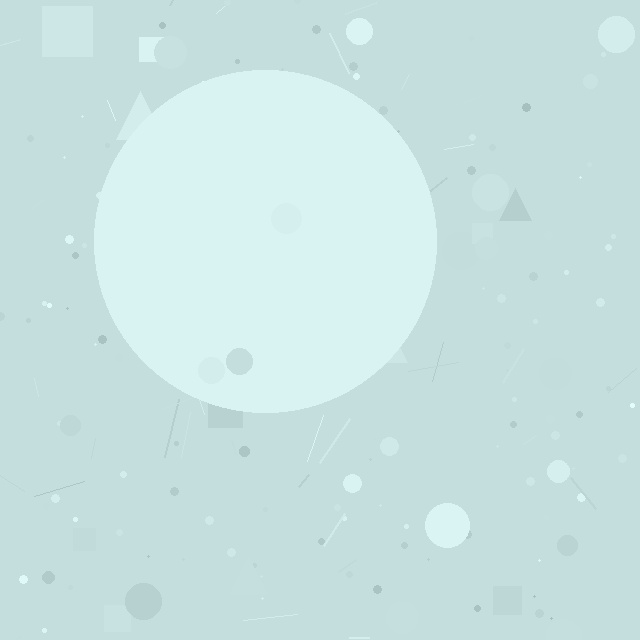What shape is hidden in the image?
A circle is hidden in the image.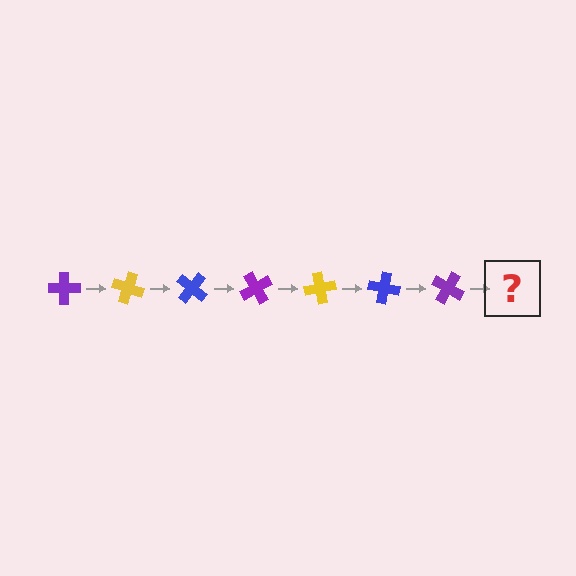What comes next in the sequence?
The next element should be a yellow cross, rotated 140 degrees from the start.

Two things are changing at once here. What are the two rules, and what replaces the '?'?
The two rules are that it rotates 20 degrees each step and the color cycles through purple, yellow, and blue. The '?' should be a yellow cross, rotated 140 degrees from the start.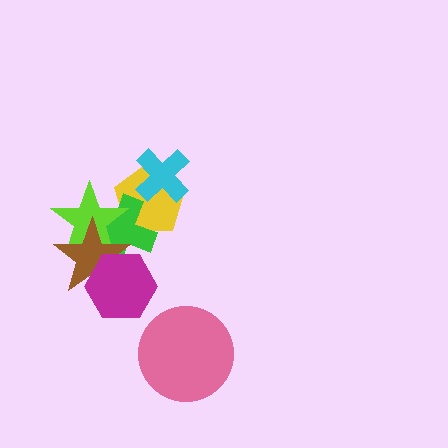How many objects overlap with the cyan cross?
1 object overlaps with the cyan cross.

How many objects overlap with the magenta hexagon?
2 objects overlap with the magenta hexagon.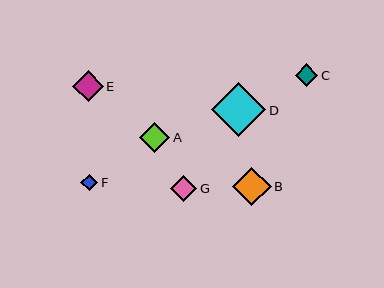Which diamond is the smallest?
Diamond F is the smallest with a size of approximately 17 pixels.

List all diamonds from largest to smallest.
From largest to smallest: D, B, E, A, G, C, F.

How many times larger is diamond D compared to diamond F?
Diamond D is approximately 3.3 times the size of diamond F.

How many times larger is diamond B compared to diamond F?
Diamond B is approximately 2.3 times the size of diamond F.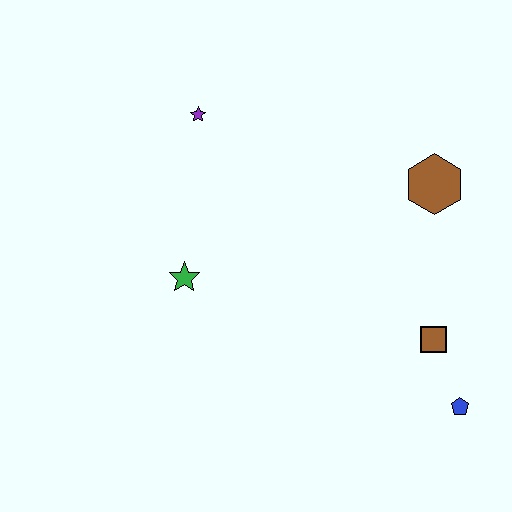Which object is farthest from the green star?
The blue pentagon is farthest from the green star.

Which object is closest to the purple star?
The green star is closest to the purple star.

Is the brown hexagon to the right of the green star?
Yes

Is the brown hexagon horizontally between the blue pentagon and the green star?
Yes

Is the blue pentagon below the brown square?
Yes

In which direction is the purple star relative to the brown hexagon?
The purple star is to the left of the brown hexagon.